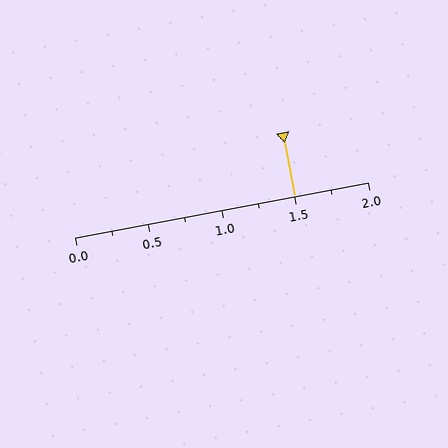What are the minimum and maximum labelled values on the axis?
The axis runs from 0.0 to 2.0.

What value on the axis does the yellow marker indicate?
The marker indicates approximately 1.5.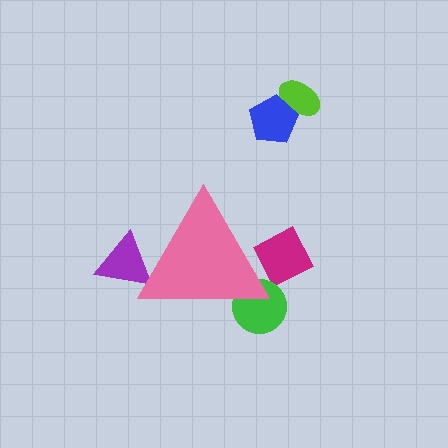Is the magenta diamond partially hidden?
Yes, the magenta diamond is partially hidden behind the pink triangle.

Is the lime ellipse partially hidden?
No, the lime ellipse is fully visible.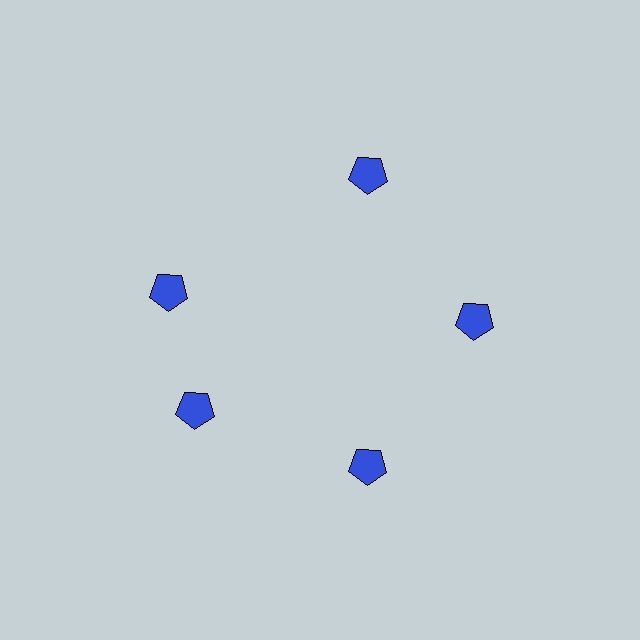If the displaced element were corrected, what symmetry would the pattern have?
It would have 5-fold rotational symmetry — the pattern would map onto itself every 72 degrees.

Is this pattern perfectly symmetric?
No. The 5 blue pentagons are arranged in a ring, but one element near the 10 o'clock position is rotated out of alignment along the ring, breaking the 5-fold rotational symmetry.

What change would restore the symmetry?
The symmetry would be restored by rotating it back into even spacing with its neighbors so that all 5 pentagons sit at equal angles and equal distance from the center.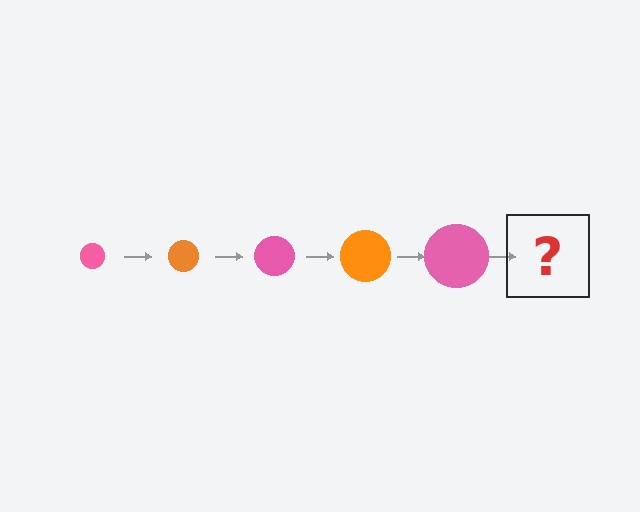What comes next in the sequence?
The next element should be an orange circle, larger than the previous one.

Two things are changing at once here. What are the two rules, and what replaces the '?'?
The two rules are that the circle grows larger each step and the color cycles through pink and orange. The '?' should be an orange circle, larger than the previous one.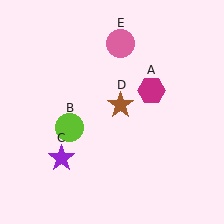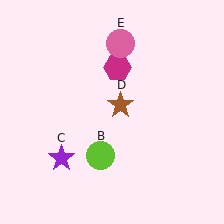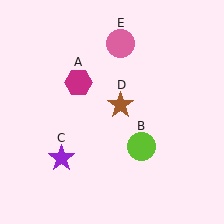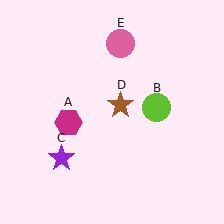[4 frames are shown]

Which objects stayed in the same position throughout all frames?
Purple star (object C) and brown star (object D) and pink circle (object E) remained stationary.